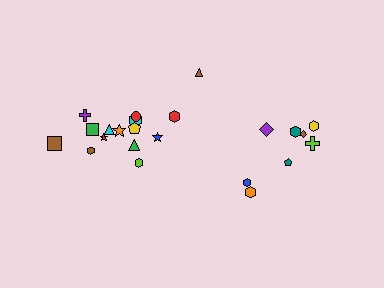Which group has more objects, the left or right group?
The left group.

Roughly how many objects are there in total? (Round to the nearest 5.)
Roughly 25 objects in total.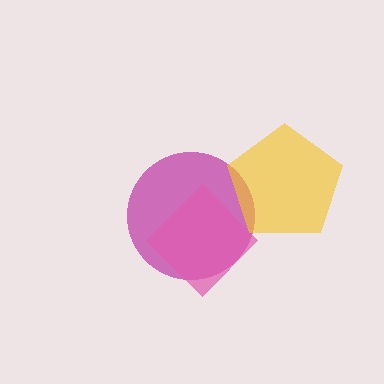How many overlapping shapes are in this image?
There are 3 overlapping shapes in the image.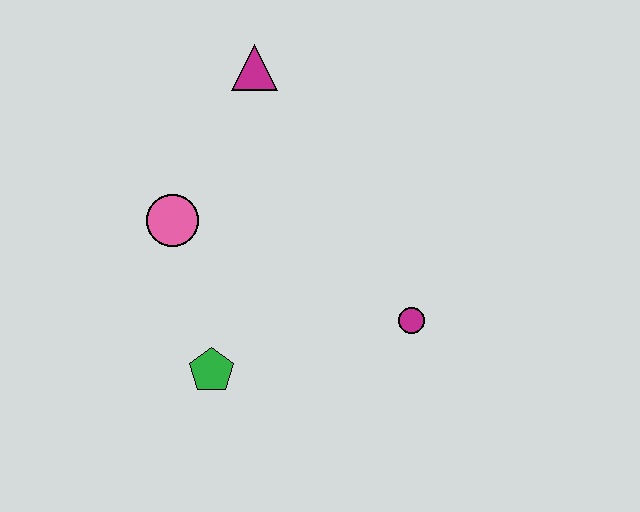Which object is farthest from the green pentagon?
The magenta triangle is farthest from the green pentagon.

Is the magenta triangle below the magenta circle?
No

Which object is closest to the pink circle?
The green pentagon is closest to the pink circle.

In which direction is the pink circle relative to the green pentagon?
The pink circle is above the green pentagon.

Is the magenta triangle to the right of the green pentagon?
Yes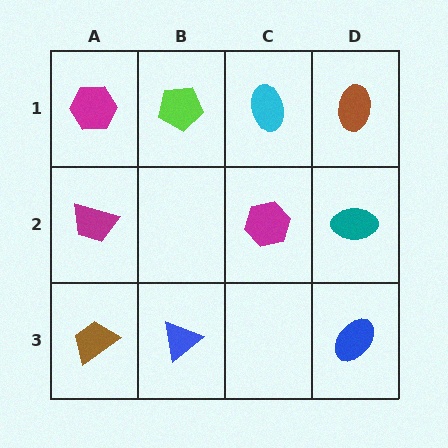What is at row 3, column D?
A blue ellipse.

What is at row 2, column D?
A teal ellipse.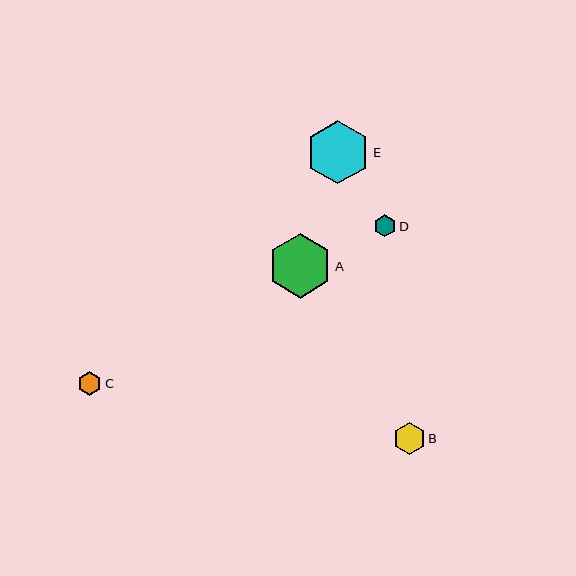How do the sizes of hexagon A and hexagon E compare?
Hexagon A and hexagon E are approximately the same size.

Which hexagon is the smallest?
Hexagon D is the smallest with a size of approximately 22 pixels.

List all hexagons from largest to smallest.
From largest to smallest: A, E, B, C, D.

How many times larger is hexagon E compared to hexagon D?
Hexagon E is approximately 2.9 times the size of hexagon D.